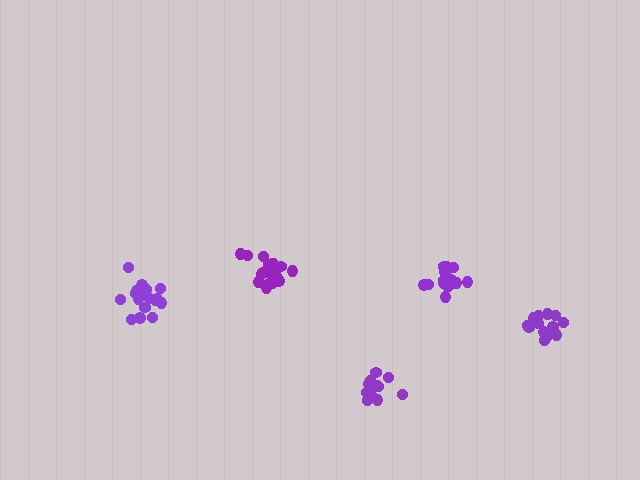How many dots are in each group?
Group 1: 18 dots, Group 2: 12 dots, Group 3: 17 dots, Group 4: 16 dots, Group 5: 17 dots (80 total).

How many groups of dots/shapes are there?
There are 5 groups.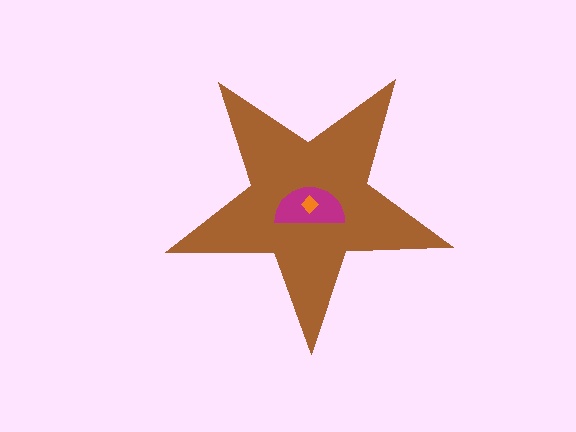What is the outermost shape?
The brown star.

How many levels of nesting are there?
3.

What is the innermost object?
The orange diamond.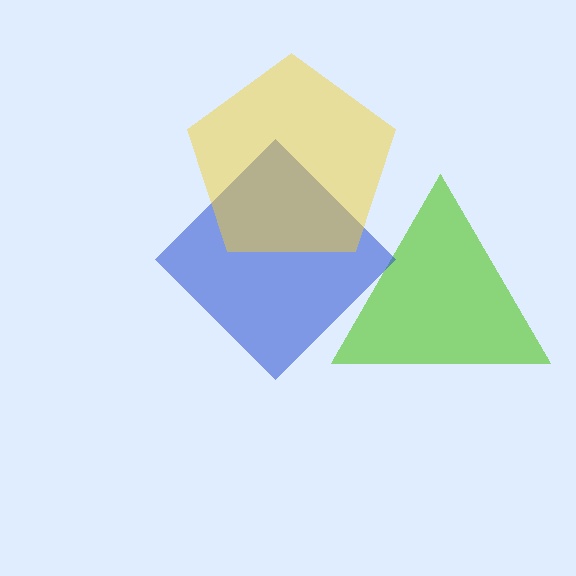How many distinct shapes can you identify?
There are 3 distinct shapes: a lime triangle, a blue diamond, a yellow pentagon.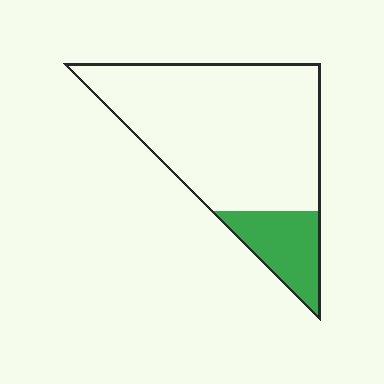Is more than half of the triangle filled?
No.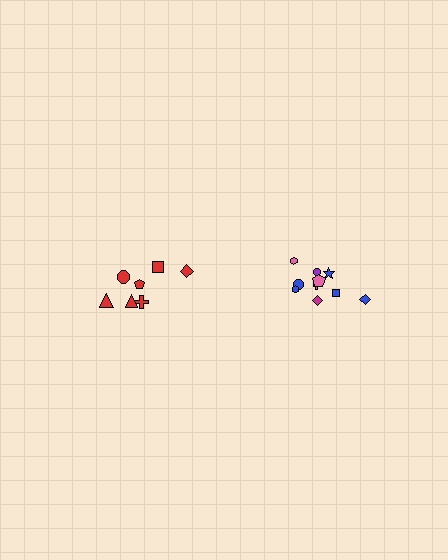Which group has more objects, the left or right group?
The right group.